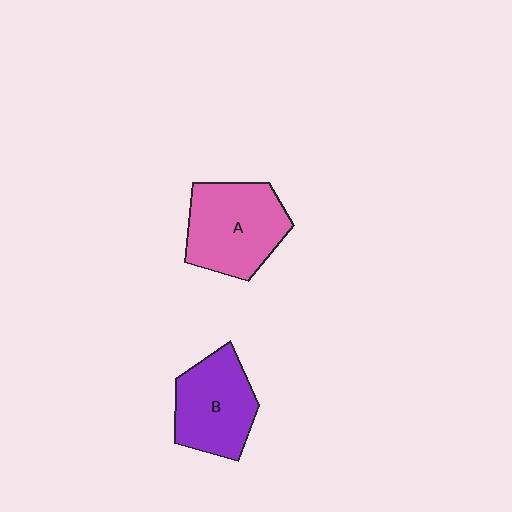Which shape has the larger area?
Shape A (pink).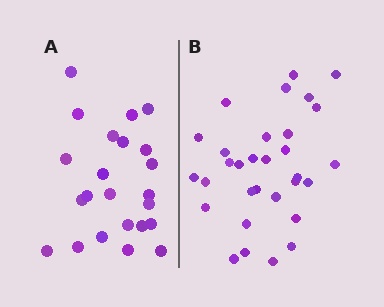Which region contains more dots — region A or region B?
Region B (the right region) has more dots.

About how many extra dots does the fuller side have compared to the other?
Region B has roughly 8 or so more dots than region A.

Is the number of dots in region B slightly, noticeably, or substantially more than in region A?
Region B has noticeably more, but not dramatically so. The ratio is roughly 1.3 to 1.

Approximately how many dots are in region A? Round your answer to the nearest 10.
About 20 dots. (The exact count is 23, which rounds to 20.)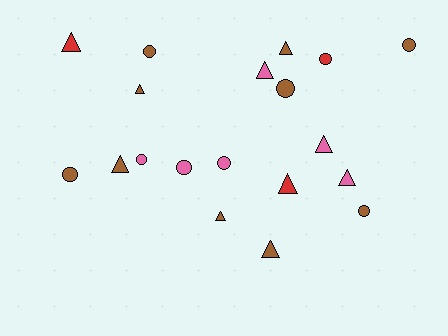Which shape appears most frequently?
Triangle, with 10 objects.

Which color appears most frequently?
Brown, with 10 objects.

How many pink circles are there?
There are 3 pink circles.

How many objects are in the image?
There are 19 objects.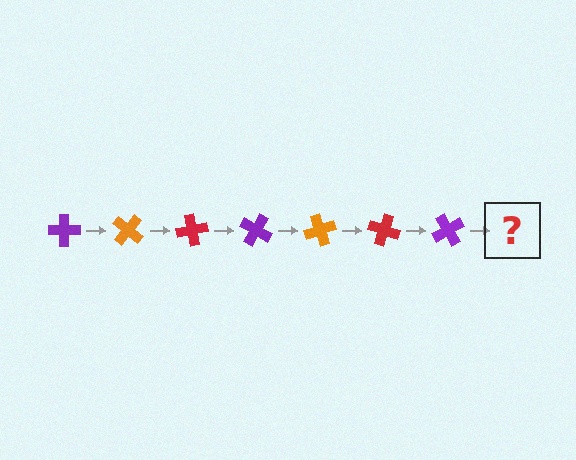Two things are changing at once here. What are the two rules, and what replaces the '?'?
The two rules are that it rotates 40 degrees each step and the color cycles through purple, orange, and red. The '?' should be an orange cross, rotated 280 degrees from the start.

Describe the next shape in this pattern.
It should be an orange cross, rotated 280 degrees from the start.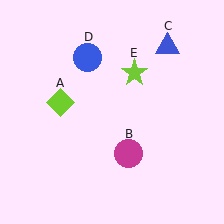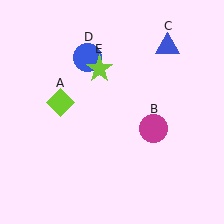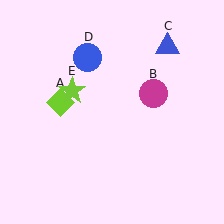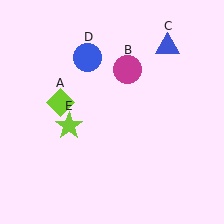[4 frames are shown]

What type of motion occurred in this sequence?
The magenta circle (object B), lime star (object E) rotated counterclockwise around the center of the scene.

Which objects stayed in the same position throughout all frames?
Lime diamond (object A) and blue triangle (object C) and blue circle (object D) remained stationary.